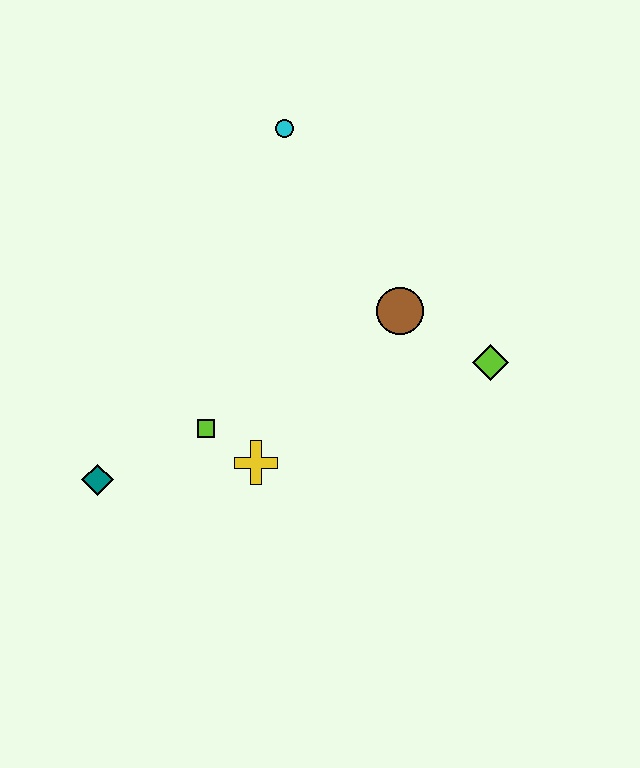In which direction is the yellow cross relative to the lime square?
The yellow cross is to the right of the lime square.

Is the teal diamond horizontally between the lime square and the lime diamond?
No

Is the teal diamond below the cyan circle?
Yes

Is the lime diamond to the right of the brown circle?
Yes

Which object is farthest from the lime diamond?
The teal diamond is farthest from the lime diamond.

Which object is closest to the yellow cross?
The lime square is closest to the yellow cross.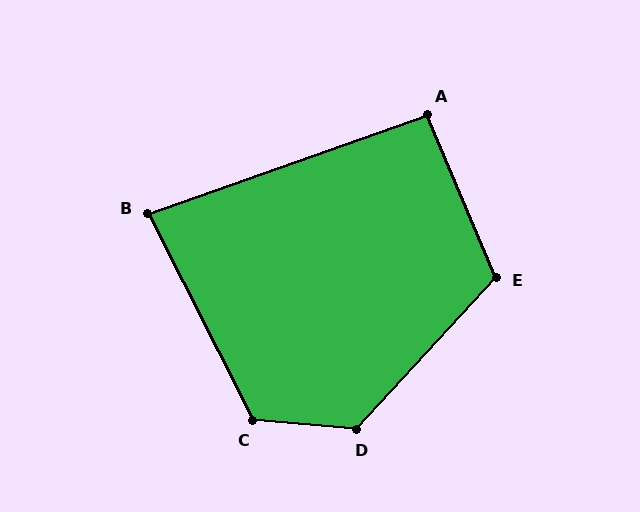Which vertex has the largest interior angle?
D, at approximately 127 degrees.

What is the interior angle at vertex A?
Approximately 93 degrees (approximately right).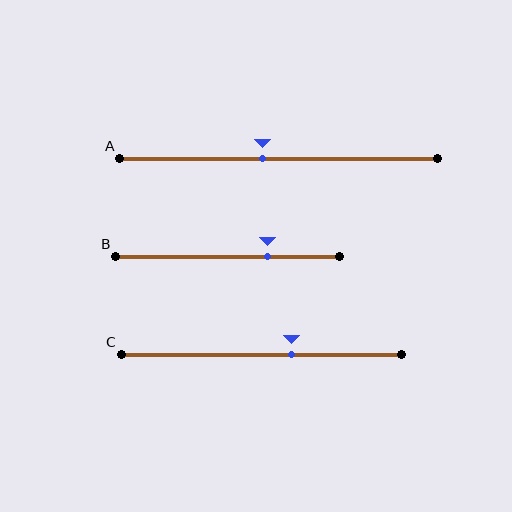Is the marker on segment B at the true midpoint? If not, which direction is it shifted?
No, the marker on segment B is shifted to the right by about 18% of the segment length.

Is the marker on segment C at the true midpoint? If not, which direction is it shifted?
No, the marker on segment C is shifted to the right by about 11% of the segment length.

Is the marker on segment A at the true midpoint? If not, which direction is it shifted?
No, the marker on segment A is shifted to the left by about 5% of the segment length.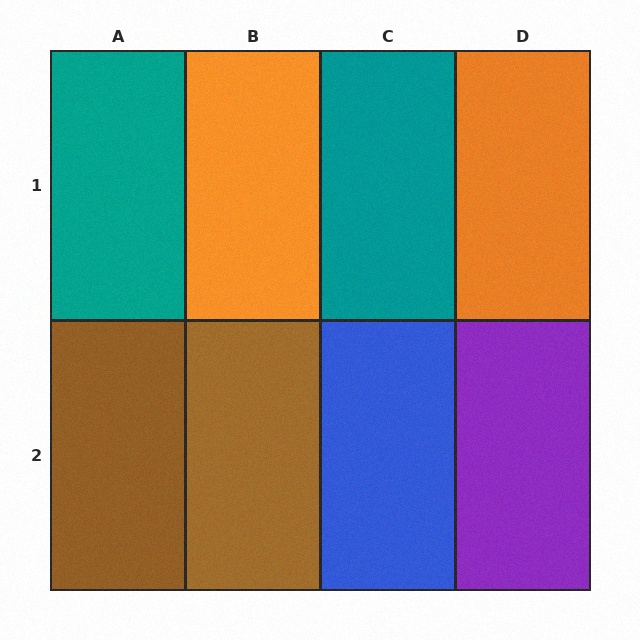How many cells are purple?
1 cell is purple.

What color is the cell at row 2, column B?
Brown.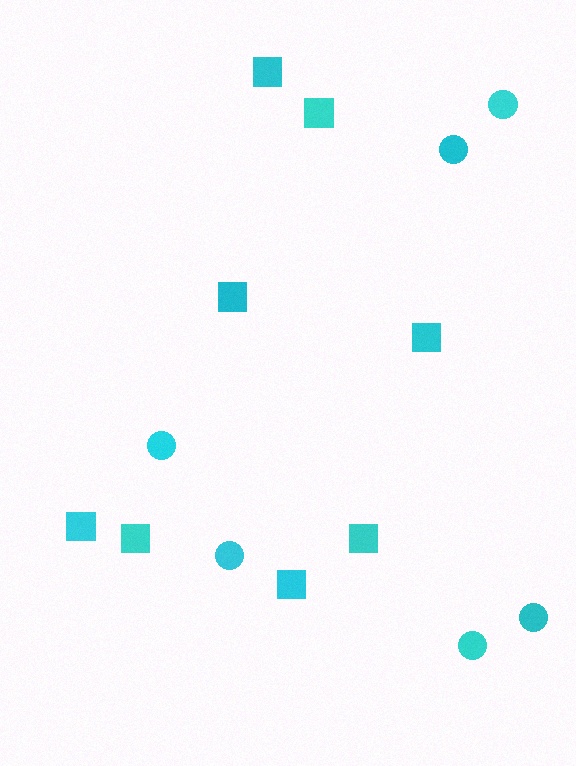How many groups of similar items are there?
There are 2 groups: one group of circles (6) and one group of squares (8).